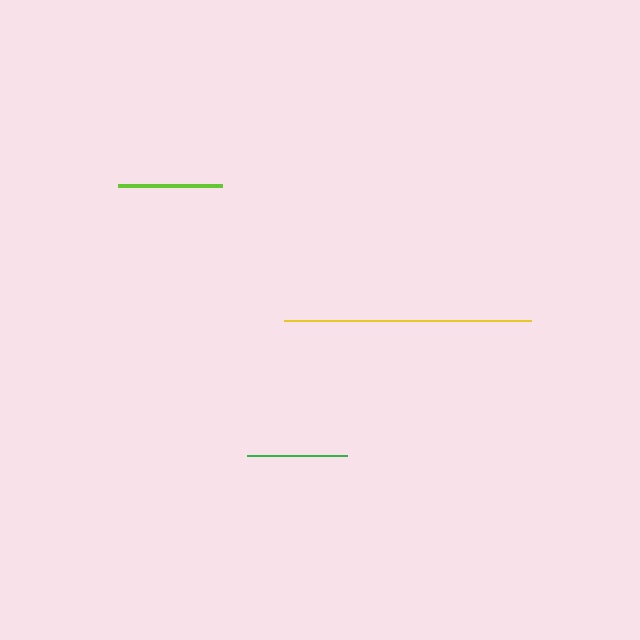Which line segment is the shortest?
The green line is the shortest at approximately 100 pixels.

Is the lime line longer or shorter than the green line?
The lime line is longer than the green line.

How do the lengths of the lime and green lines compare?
The lime and green lines are approximately the same length.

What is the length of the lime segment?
The lime segment is approximately 104 pixels long.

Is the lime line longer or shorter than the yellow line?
The yellow line is longer than the lime line.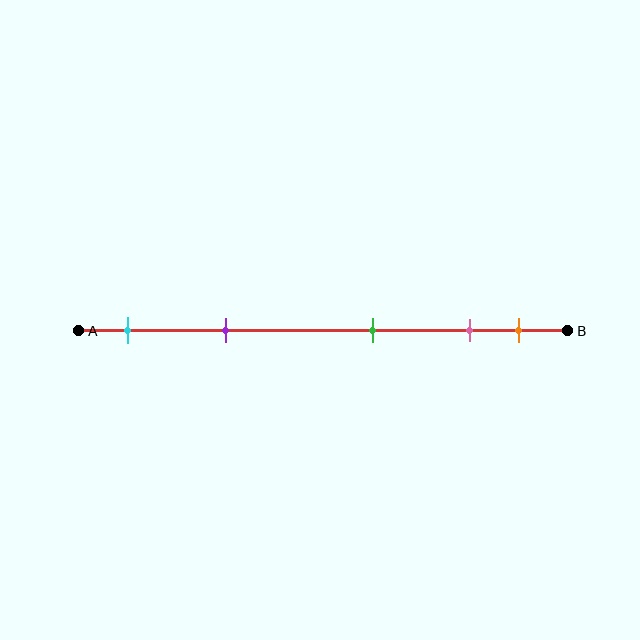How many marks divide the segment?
There are 5 marks dividing the segment.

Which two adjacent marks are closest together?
The pink and orange marks are the closest adjacent pair.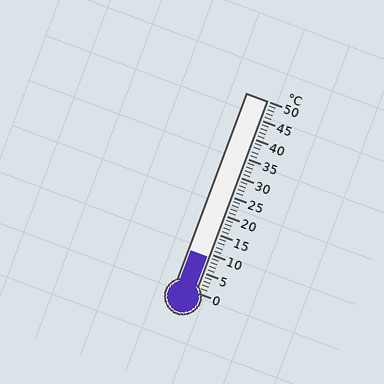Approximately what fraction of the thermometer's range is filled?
The thermometer is filled to approximately 20% of its range.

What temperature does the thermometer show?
The thermometer shows approximately 9°C.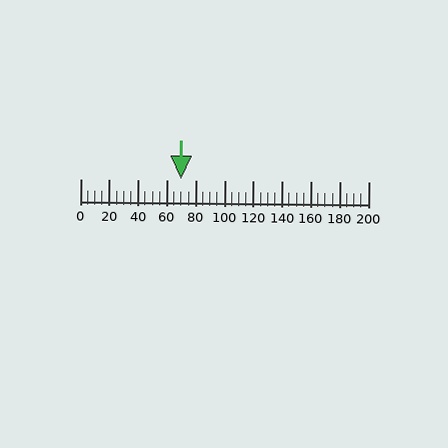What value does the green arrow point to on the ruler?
The green arrow points to approximately 70.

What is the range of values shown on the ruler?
The ruler shows values from 0 to 200.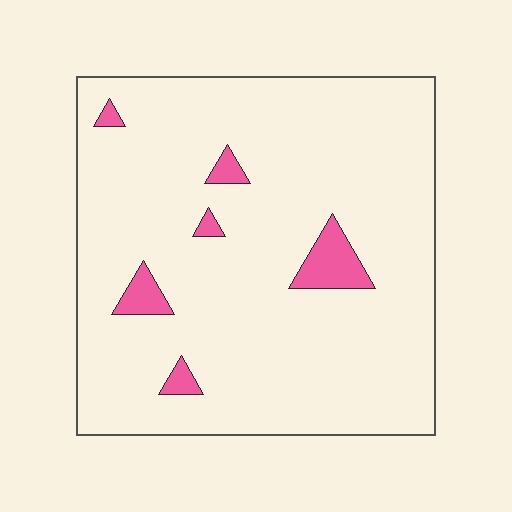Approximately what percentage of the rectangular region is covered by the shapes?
Approximately 5%.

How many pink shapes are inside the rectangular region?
6.